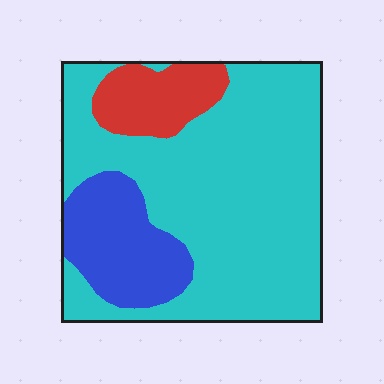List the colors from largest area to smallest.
From largest to smallest: cyan, blue, red.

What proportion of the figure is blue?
Blue takes up about one sixth (1/6) of the figure.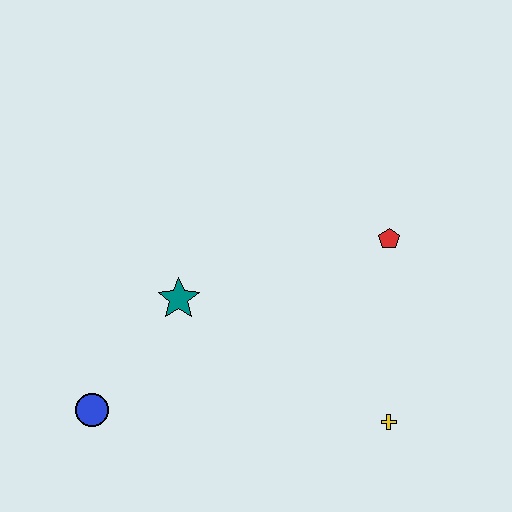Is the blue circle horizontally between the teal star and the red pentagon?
No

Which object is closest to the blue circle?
The teal star is closest to the blue circle.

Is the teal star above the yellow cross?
Yes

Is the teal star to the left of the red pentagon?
Yes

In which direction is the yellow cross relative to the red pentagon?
The yellow cross is below the red pentagon.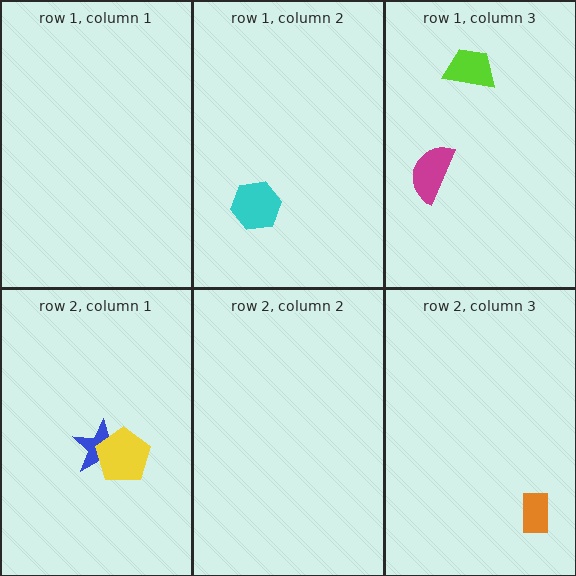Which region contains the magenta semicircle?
The row 1, column 3 region.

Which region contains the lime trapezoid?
The row 1, column 3 region.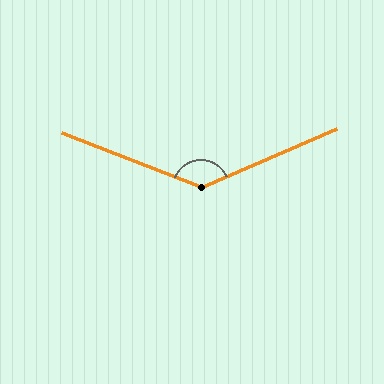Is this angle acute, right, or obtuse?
It is obtuse.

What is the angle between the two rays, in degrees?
Approximately 135 degrees.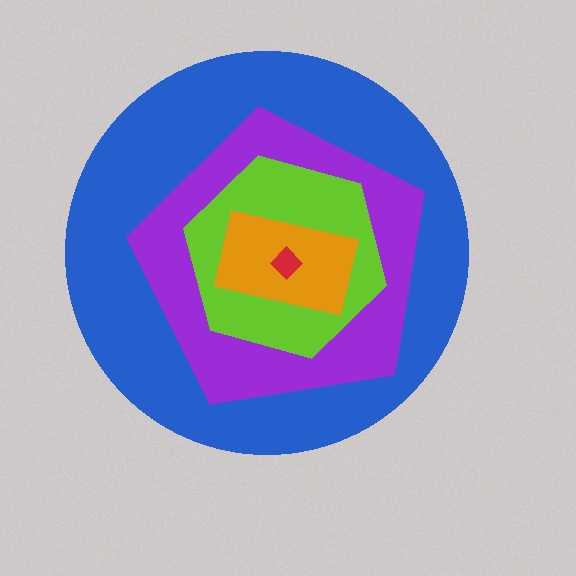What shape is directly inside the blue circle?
The purple pentagon.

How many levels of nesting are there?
5.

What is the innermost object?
The red diamond.